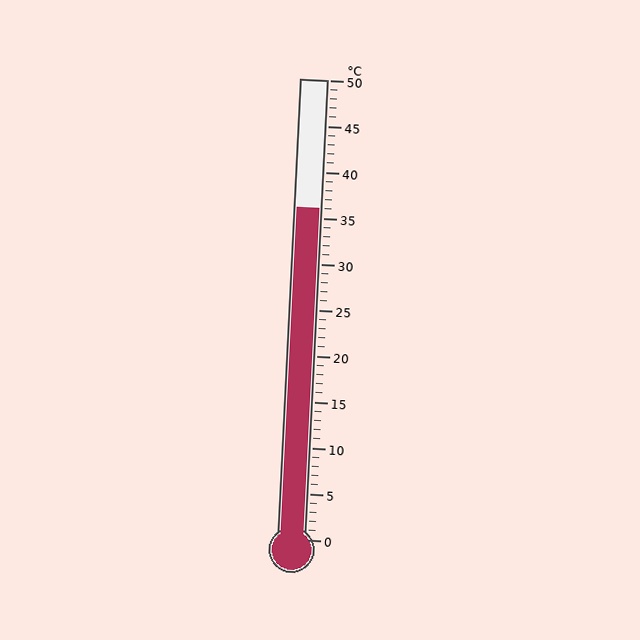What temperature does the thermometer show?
The thermometer shows approximately 36°C.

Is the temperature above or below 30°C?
The temperature is above 30°C.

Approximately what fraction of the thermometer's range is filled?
The thermometer is filled to approximately 70% of its range.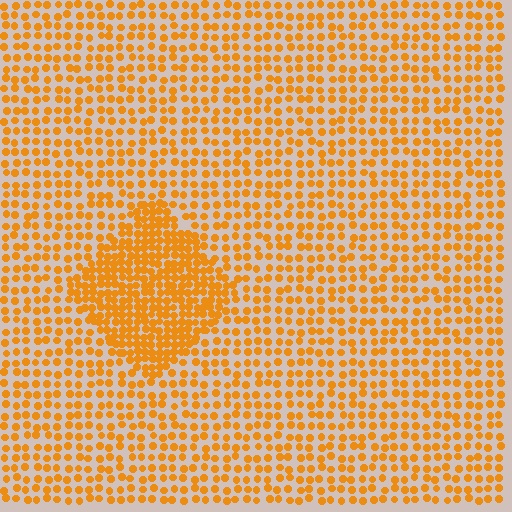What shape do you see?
I see a diamond.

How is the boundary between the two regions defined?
The boundary is defined by a change in element density (approximately 2.0x ratio). All elements are the same color, size, and shape.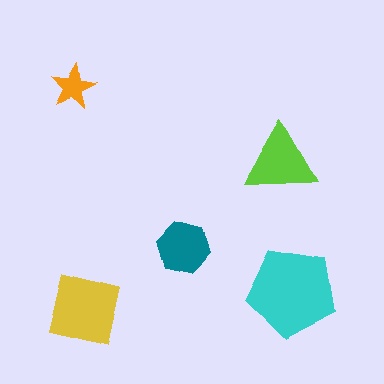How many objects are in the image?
There are 5 objects in the image.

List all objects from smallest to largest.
The orange star, the teal hexagon, the lime triangle, the yellow square, the cyan pentagon.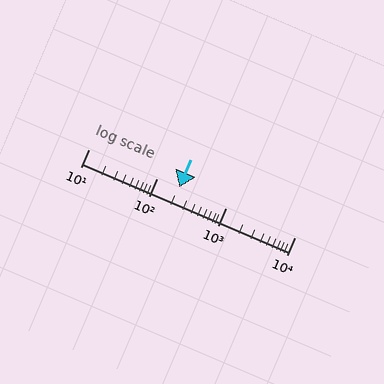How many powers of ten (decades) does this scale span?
The scale spans 3 decades, from 10 to 10000.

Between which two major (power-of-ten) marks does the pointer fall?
The pointer is between 100 and 1000.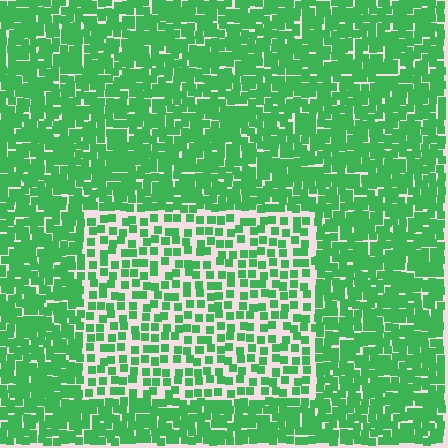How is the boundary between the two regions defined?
The boundary is defined by a change in element density (approximately 2.0x ratio). All elements are the same color, size, and shape.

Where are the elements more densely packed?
The elements are more densely packed outside the rectangle boundary.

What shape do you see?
I see a rectangle.